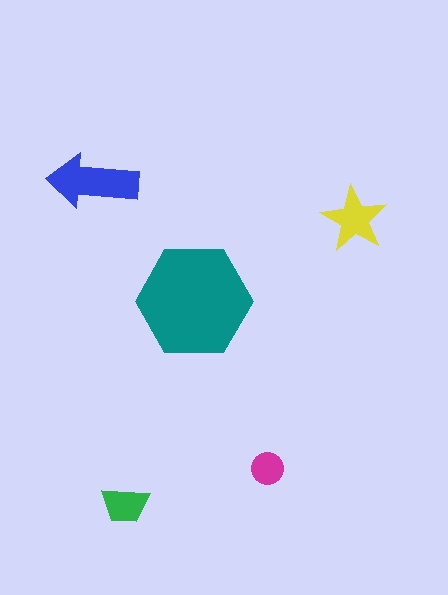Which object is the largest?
The teal hexagon.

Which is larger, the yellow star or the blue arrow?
The blue arrow.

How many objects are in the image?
There are 5 objects in the image.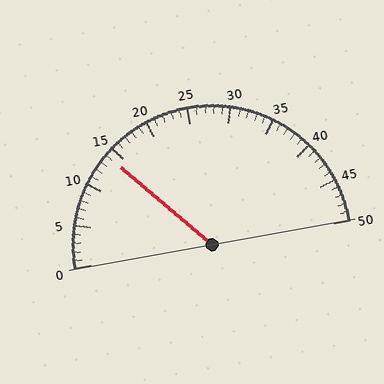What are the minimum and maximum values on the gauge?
The gauge ranges from 0 to 50.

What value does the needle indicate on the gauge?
The needle indicates approximately 14.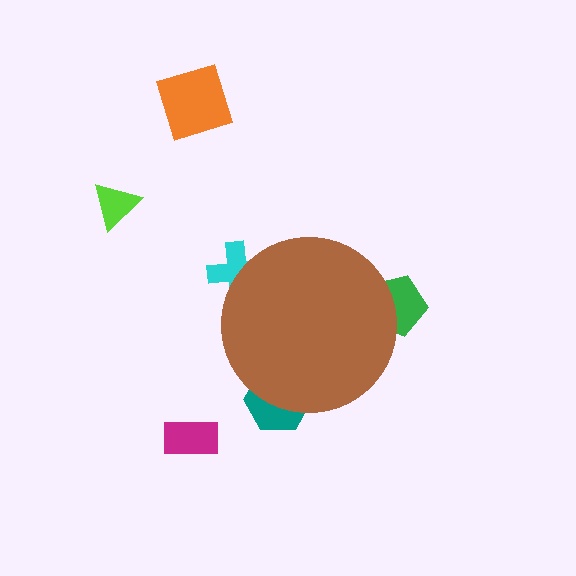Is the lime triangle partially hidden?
No, the lime triangle is fully visible.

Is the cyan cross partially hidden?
Yes, the cyan cross is partially hidden behind the brown circle.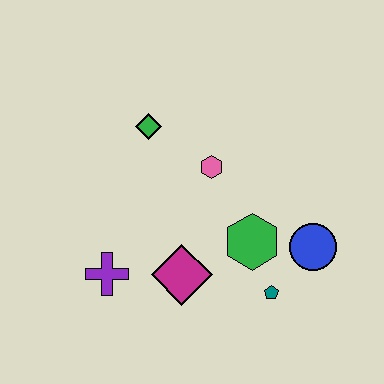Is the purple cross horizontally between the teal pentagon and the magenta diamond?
No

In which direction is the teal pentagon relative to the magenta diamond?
The teal pentagon is to the right of the magenta diamond.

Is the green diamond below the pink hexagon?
No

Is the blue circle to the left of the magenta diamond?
No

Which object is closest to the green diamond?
The pink hexagon is closest to the green diamond.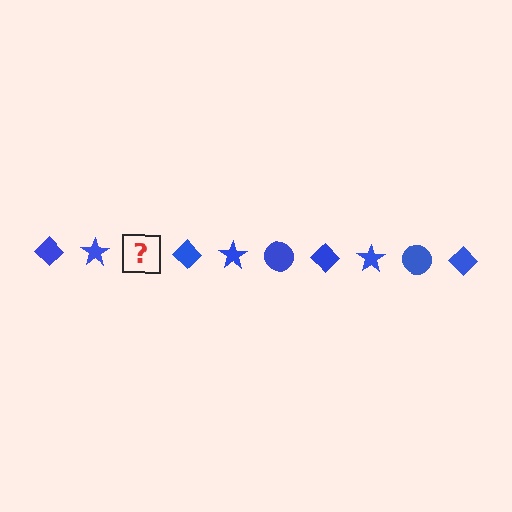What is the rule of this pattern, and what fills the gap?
The rule is that the pattern cycles through diamond, star, circle shapes in blue. The gap should be filled with a blue circle.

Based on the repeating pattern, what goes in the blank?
The blank should be a blue circle.